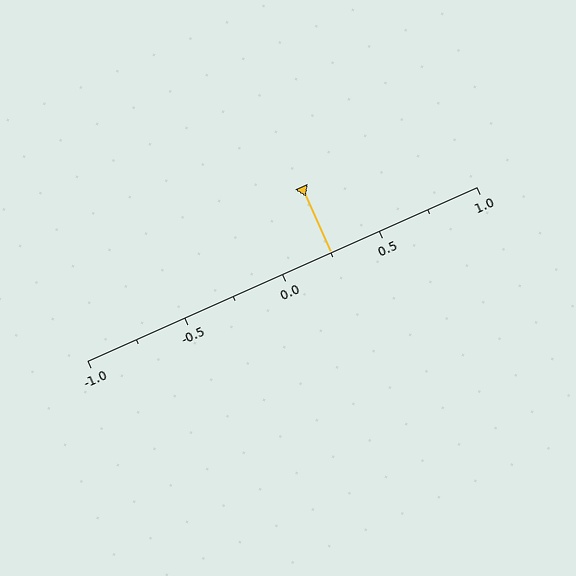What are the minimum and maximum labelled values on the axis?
The axis runs from -1.0 to 1.0.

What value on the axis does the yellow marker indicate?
The marker indicates approximately 0.25.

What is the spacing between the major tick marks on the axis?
The major ticks are spaced 0.5 apart.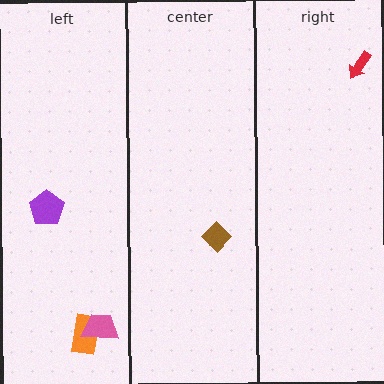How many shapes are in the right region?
1.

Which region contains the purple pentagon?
The left region.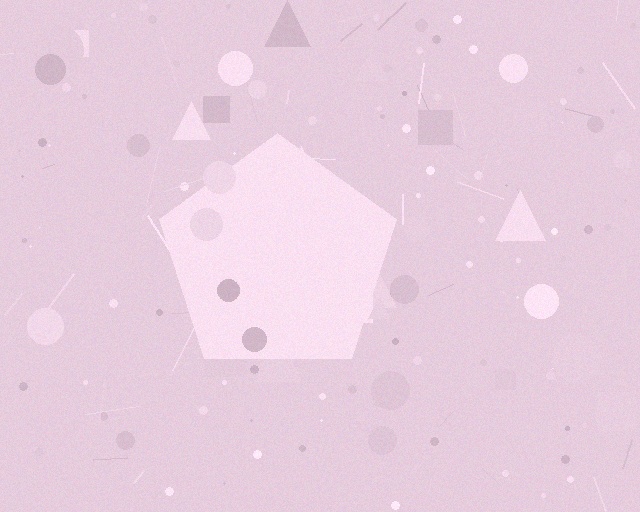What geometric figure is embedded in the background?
A pentagon is embedded in the background.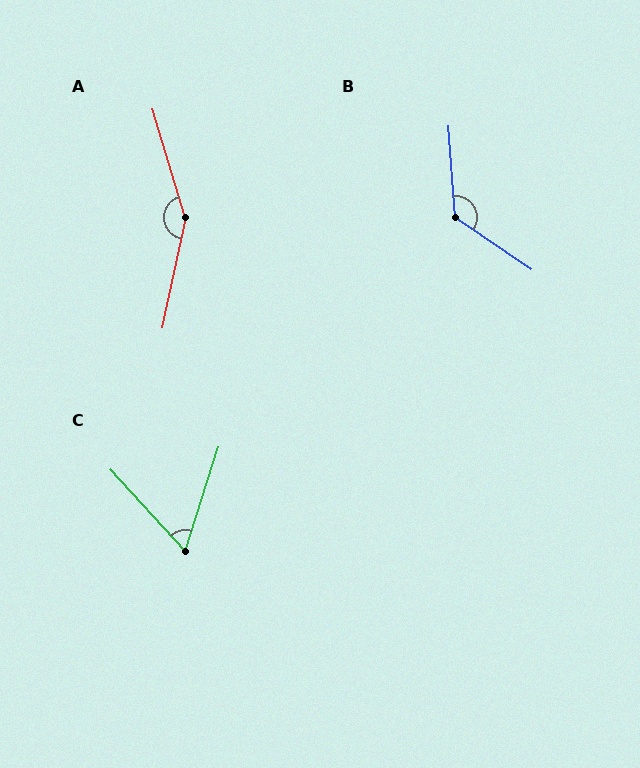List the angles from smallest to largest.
C (60°), B (128°), A (151°).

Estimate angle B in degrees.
Approximately 128 degrees.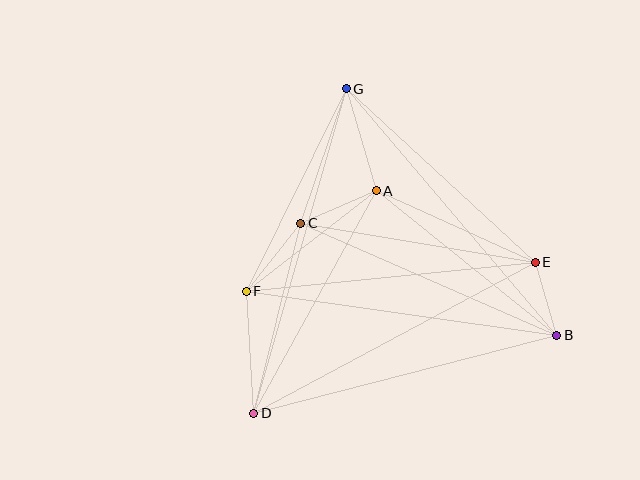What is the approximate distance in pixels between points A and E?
The distance between A and E is approximately 174 pixels.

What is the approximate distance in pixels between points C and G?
The distance between C and G is approximately 142 pixels.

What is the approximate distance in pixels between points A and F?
The distance between A and F is approximately 164 pixels.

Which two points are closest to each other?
Points B and E are closest to each other.